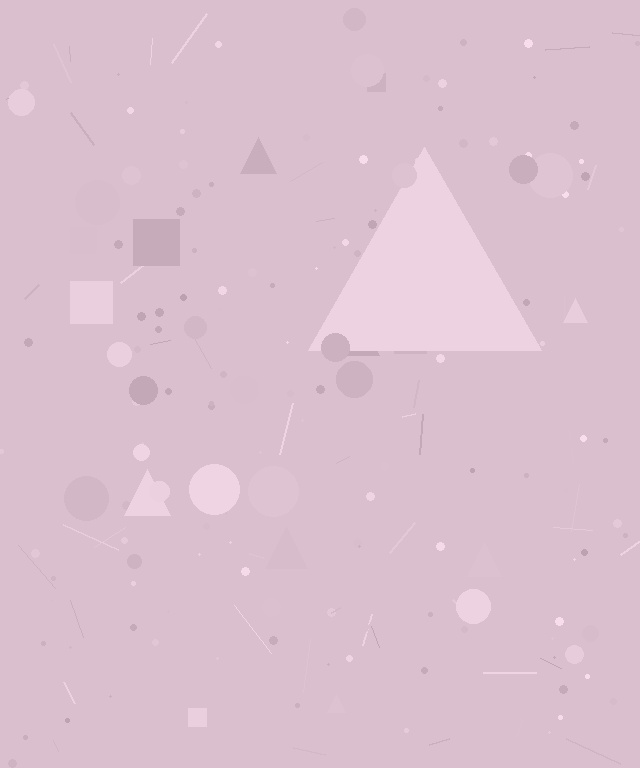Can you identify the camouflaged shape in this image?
The camouflaged shape is a triangle.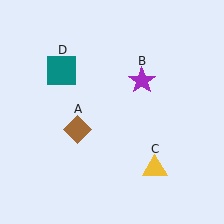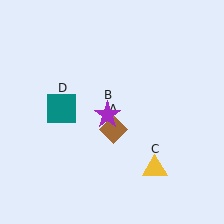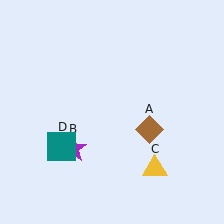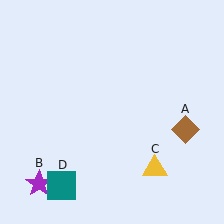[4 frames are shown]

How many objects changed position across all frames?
3 objects changed position: brown diamond (object A), purple star (object B), teal square (object D).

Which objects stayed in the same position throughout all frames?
Yellow triangle (object C) remained stationary.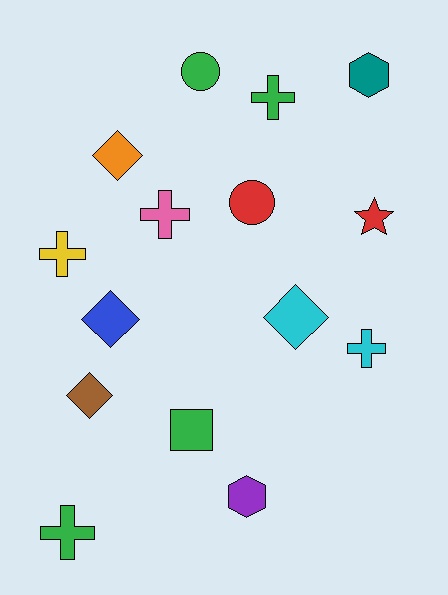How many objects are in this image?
There are 15 objects.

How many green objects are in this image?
There are 4 green objects.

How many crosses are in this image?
There are 5 crosses.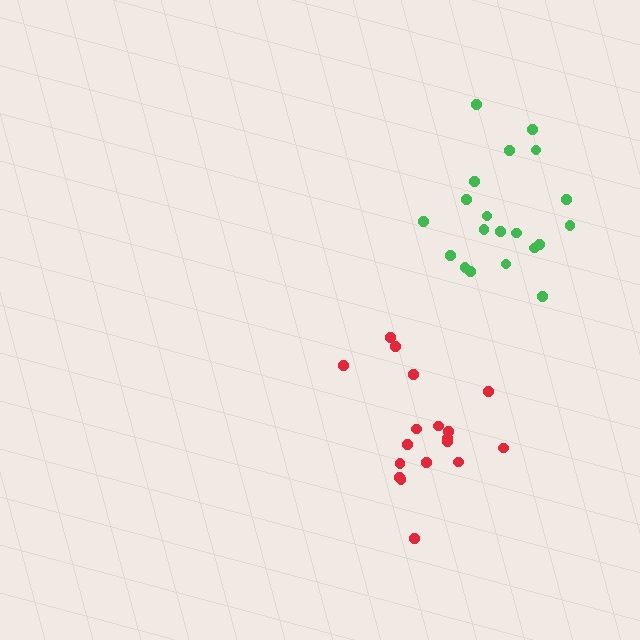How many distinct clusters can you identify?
There are 2 distinct clusters.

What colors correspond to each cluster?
The clusters are colored: red, green.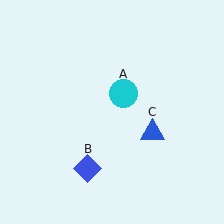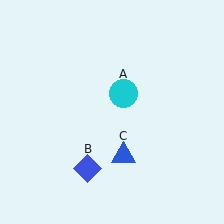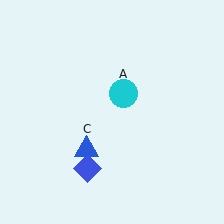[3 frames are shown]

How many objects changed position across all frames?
1 object changed position: blue triangle (object C).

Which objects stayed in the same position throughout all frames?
Cyan circle (object A) and blue diamond (object B) remained stationary.